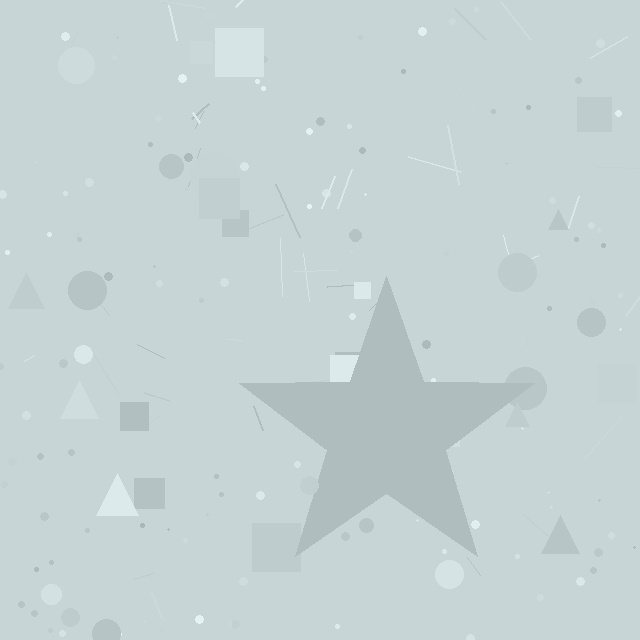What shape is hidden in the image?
A star is hidden in the image.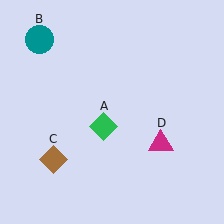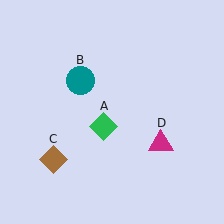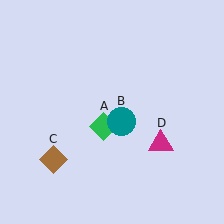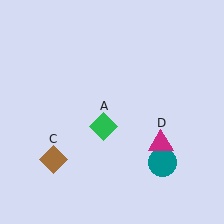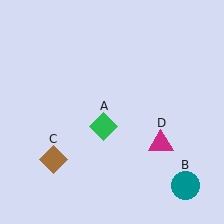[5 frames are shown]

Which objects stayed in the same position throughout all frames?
Green diamond (object A) and brown diamond (object C) and magenta triangle (object D) remained stationary.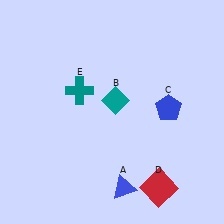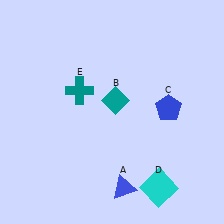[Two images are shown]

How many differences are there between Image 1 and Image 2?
There is 1 difference between the two images.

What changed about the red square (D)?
In Image 1, D is red. In Image 2, it changed to cyan.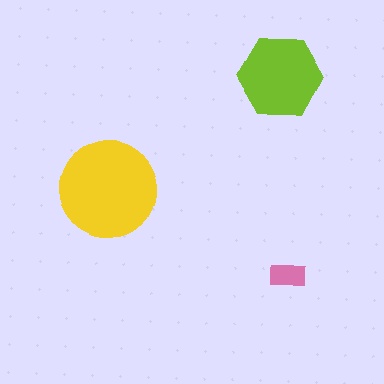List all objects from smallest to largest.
The pink rectangle, the lime hexagon, the yellow circle.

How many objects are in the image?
There are 3 objects in the image.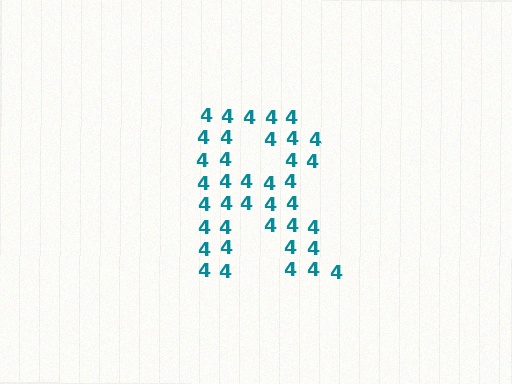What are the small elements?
The small elements are digit 4's.